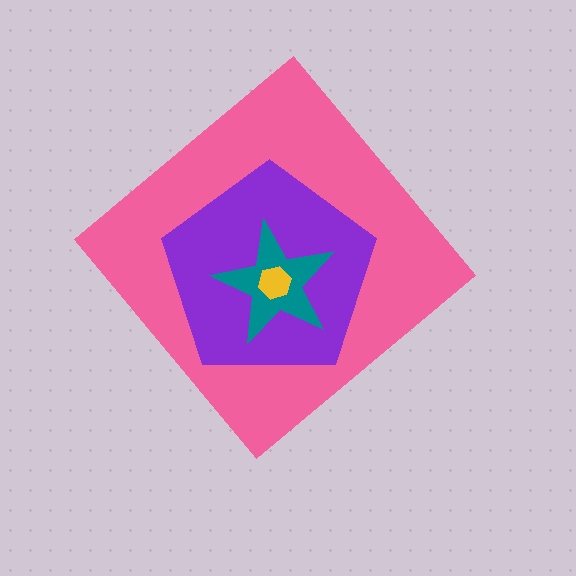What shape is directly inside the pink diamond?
The purple pentagon.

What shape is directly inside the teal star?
The yellow hexagon.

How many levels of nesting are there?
4.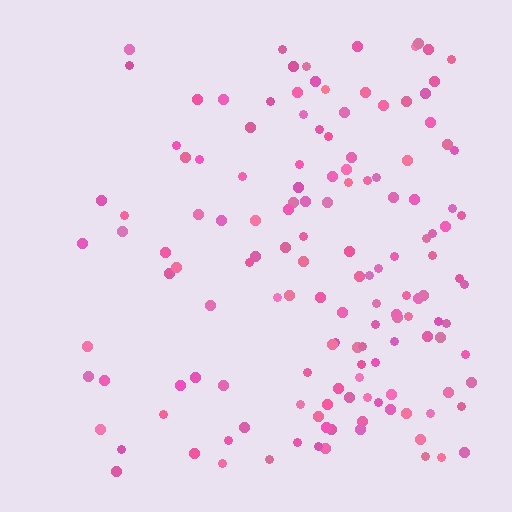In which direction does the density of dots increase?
From left to right, with the right side densest.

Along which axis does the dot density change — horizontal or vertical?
Horizontal.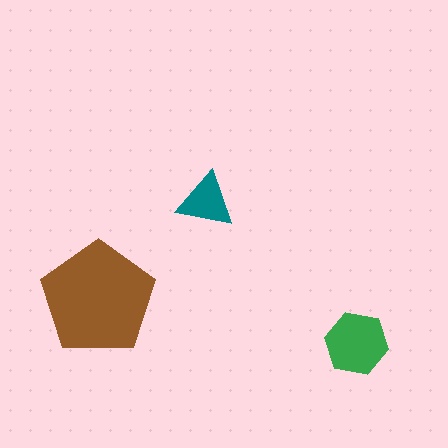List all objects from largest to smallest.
The brown pentagon, the green hexagon, the teal triangle.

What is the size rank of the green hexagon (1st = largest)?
2nd.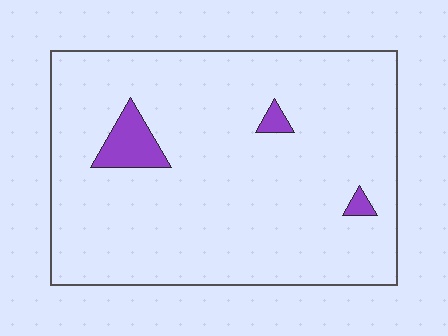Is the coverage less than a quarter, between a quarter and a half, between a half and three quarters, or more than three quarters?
Less than a quarter.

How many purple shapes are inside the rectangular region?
3.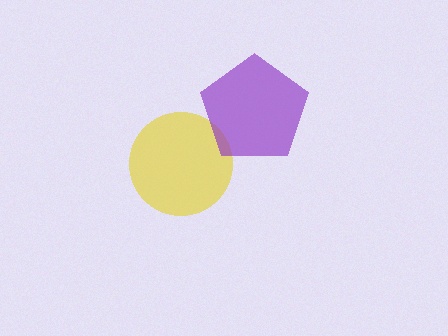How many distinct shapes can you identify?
There are 2 distinct shapes: a yellow circle, a purple pentagon.